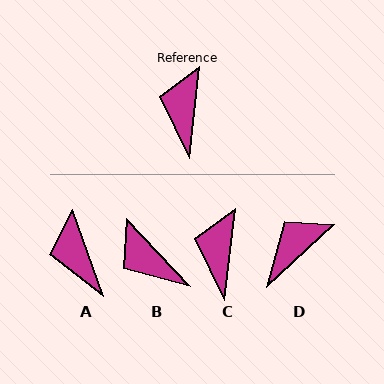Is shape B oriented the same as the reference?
No, it is off by about 50 degrees.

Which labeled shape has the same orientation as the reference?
C.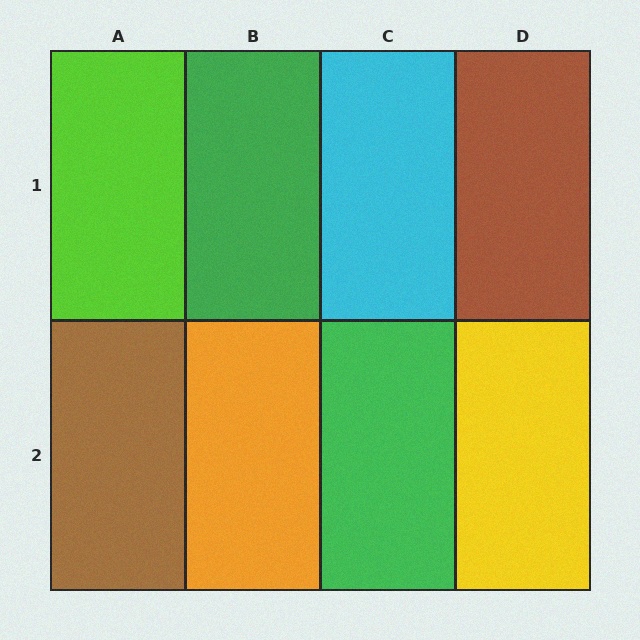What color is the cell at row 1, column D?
Brown.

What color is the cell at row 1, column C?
Cyan.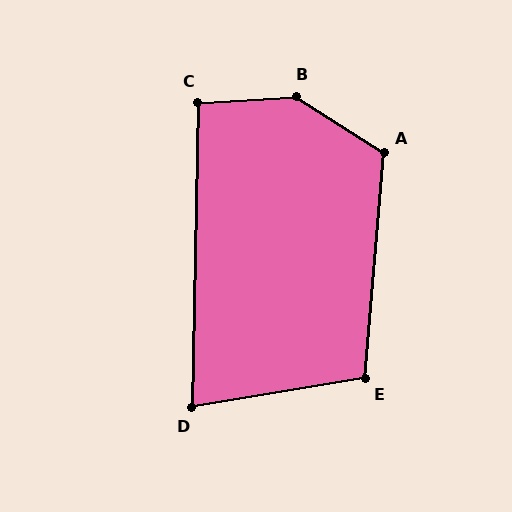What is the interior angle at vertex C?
Approximately 94 degrees (approximately right).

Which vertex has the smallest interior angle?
D, at approximately 80 degrees.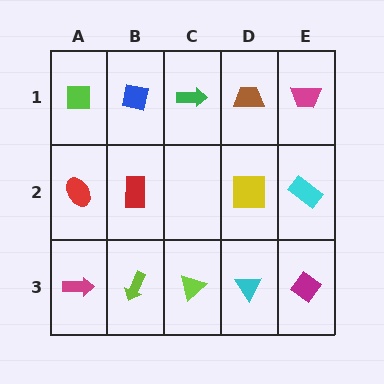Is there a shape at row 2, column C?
No, that cell is empty.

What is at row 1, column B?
A blue square.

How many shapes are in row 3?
5 shapes.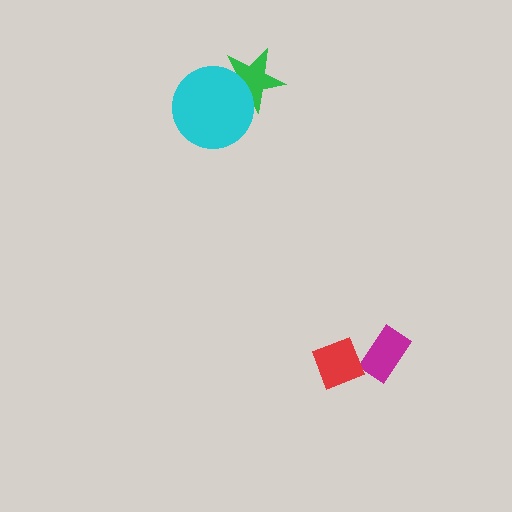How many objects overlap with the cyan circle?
1 object overlaps with the cyan circle.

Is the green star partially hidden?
Yes, it is partially covered by another shape.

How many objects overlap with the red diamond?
1 object overlaps with the red diamond.